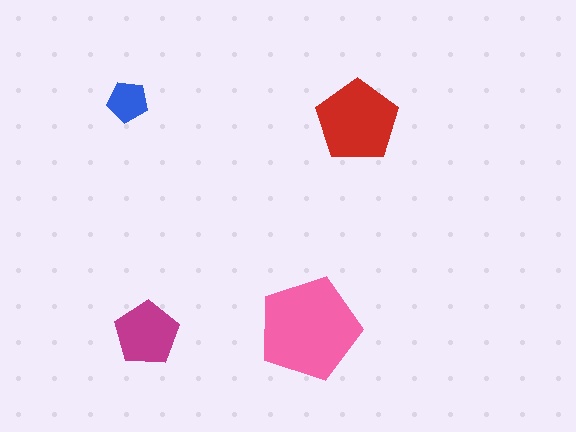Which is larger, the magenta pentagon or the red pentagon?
The red one.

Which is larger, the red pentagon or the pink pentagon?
The pink one.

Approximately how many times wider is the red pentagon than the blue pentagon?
About 2 times wider.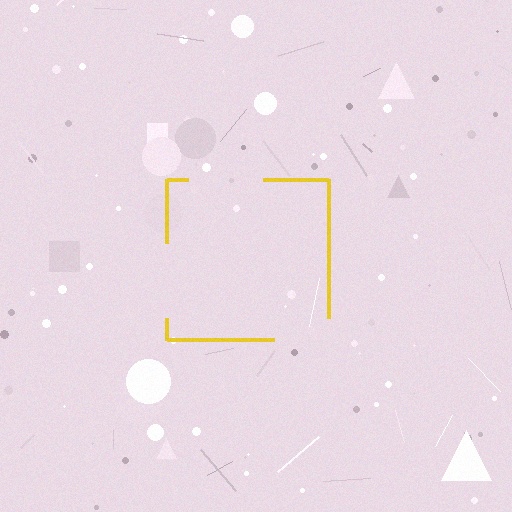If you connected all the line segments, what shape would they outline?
They would outline a square.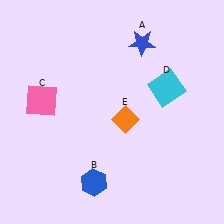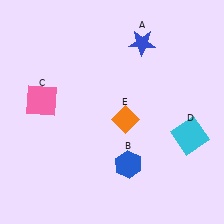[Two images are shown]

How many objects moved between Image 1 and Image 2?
2 objects moved between the two images.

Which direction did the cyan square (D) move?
The cyan square (D) moved down.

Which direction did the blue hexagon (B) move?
The blue hexagon (B) moved right.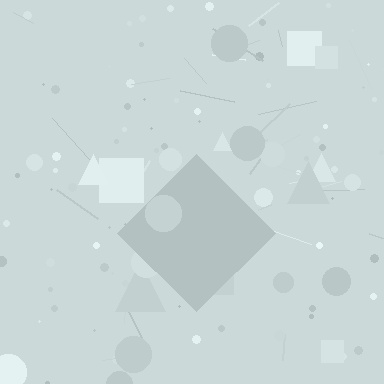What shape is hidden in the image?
A diamond is hidden in the image.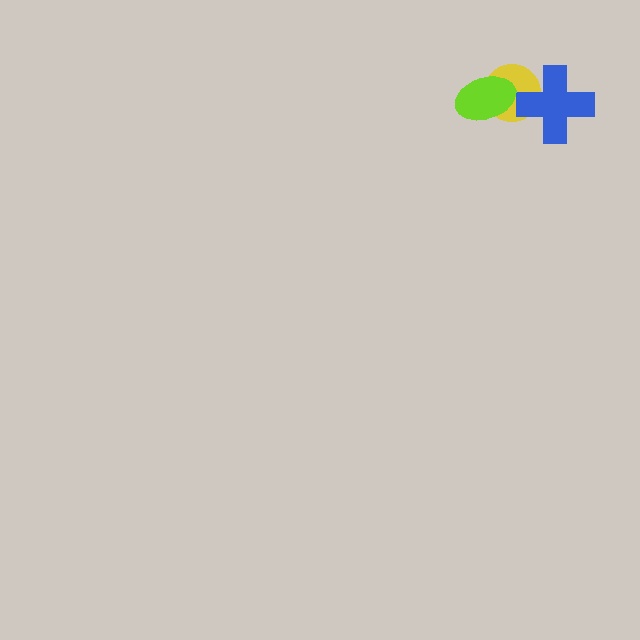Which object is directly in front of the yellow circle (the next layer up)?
The blue cross is directly in front of the yellow circle.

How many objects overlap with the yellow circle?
2 objects overlap with the yellow circle.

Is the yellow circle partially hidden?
Yes, it is partially covered by another shape.